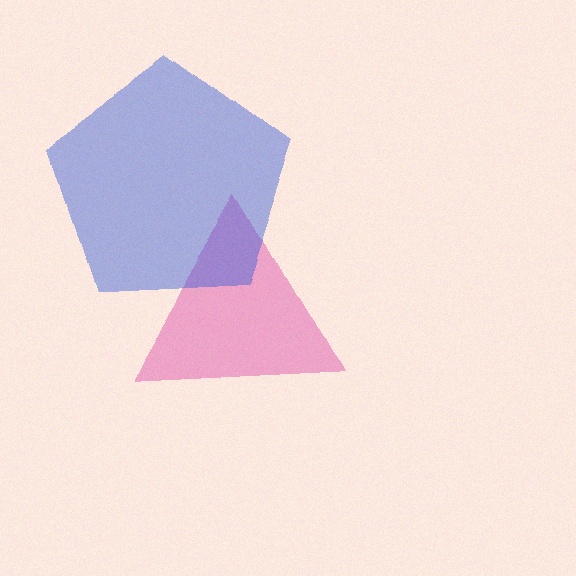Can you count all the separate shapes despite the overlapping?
Yes, there are 2 separate shapes.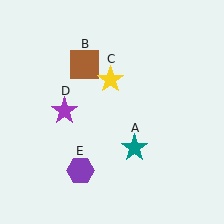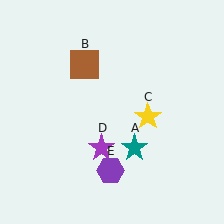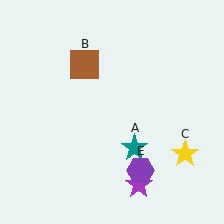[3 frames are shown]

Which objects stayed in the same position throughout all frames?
Teal star (object A) and brown square (object B) remained stationary.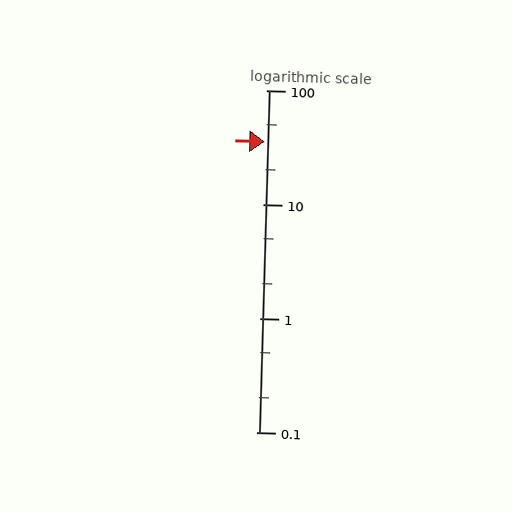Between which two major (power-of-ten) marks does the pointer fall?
The pointer is between 10 and 100.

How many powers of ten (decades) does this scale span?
The scale spans 3 decades, from 0.1 to 100.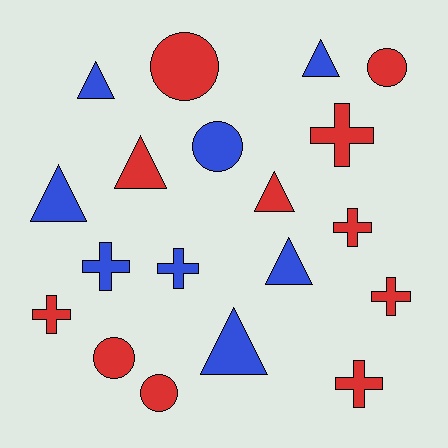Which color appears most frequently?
Red, with 11 objects.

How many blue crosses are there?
There are 2 blue crosses.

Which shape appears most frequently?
Cross, with 7 objects.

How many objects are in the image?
There are 19 objects.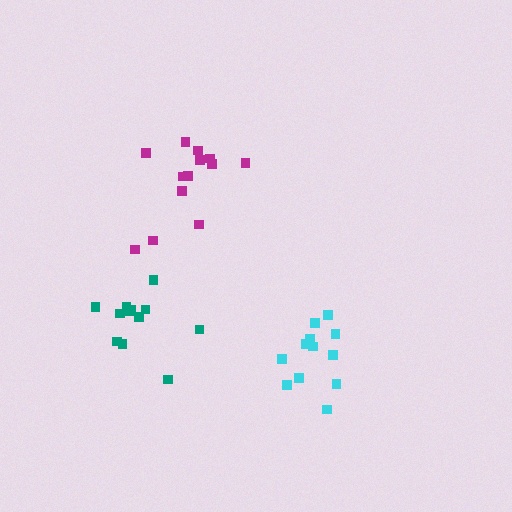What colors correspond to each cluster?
The clusters are colored: cyan, teal, magenta.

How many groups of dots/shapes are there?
There are 3 groups.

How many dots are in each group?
Group 1: 12 dots, Group 2: 12 dots, Group 3: 13 dots (37 total).